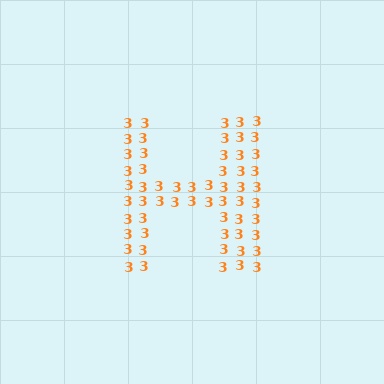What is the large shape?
The large shape is the letter H.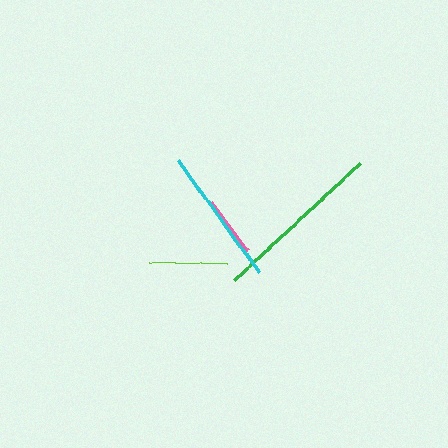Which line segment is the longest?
The green line is the longest at approximately 172 pixels.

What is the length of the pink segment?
The pink segment is approximately 61 pixels long.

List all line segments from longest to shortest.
From longest to shortest: green, cyan, lime, pink.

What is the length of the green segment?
The green segment is approximately 172 pixels long.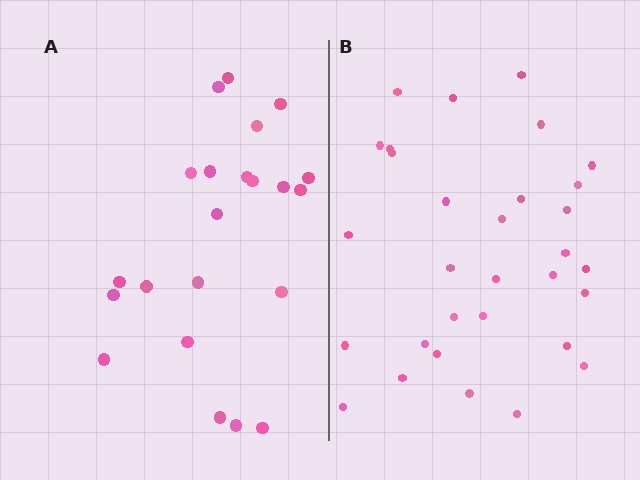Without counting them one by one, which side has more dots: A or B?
Region B (the right region) has more dots.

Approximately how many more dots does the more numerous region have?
Region B has roughly 8 or so more dots than region A.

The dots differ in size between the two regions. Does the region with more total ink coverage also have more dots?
No. Region A has more total ink coverage because its dots are larger, but region B actually contains more individual dots. Total area can be misleading — the number of items is what matters here.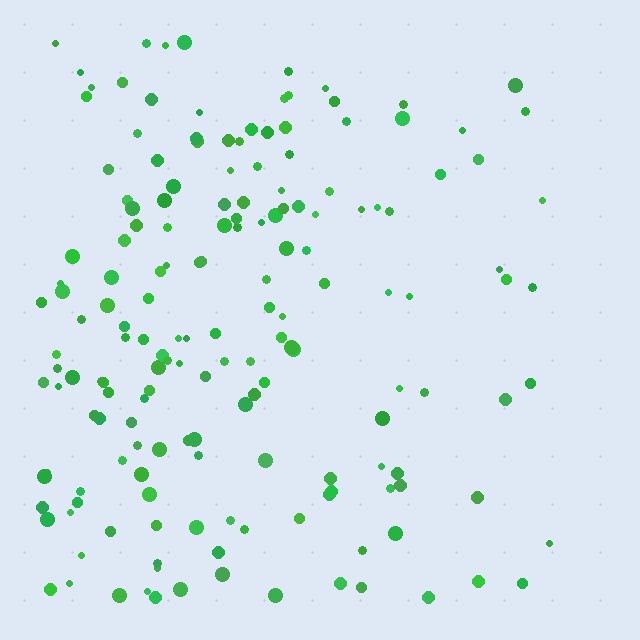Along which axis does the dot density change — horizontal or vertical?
Horizontal.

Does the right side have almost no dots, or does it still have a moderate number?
Still a moderate number, just noticeably fewer than the left.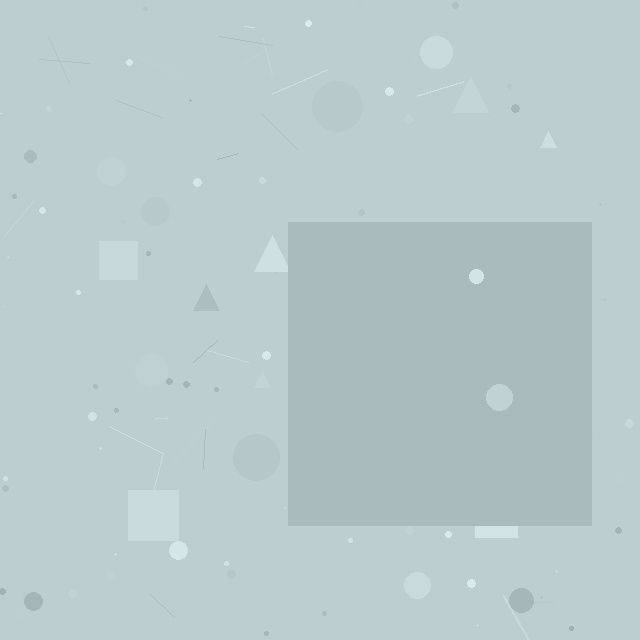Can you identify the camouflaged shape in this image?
The camouflaged shape is a square.